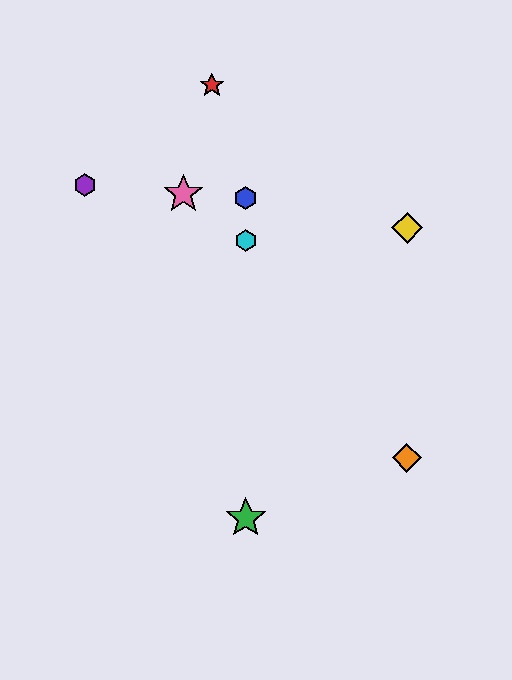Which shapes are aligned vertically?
The blue hexagon, the green star, the cyan hexagon are aligned vertically.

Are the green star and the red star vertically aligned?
No, the green star is at x≈246 and the red star is at x≈212.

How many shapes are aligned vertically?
3 shapes (the blue hexagon, the green star, the cyan hexagon) are aligned vertically.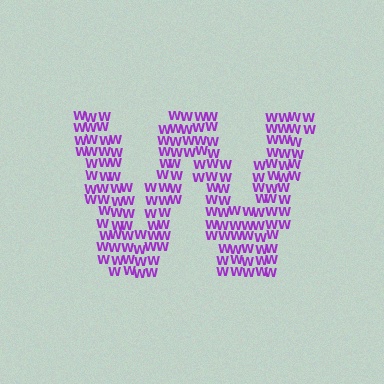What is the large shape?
The large shape is the letter W.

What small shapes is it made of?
It is made of small letter W's.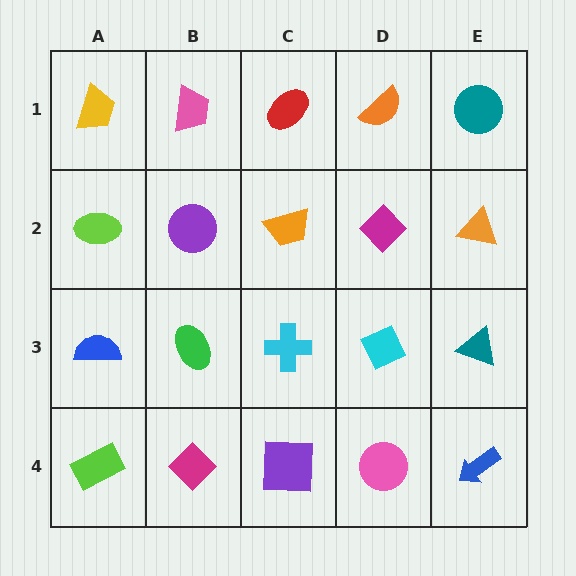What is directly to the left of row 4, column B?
A lime rectangle.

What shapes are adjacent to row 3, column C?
An orange trapezoid (row 2, column C), a purple square (row 4, column C), a green ellipse (row 3, column B), a cyan diamond (row 3, column D).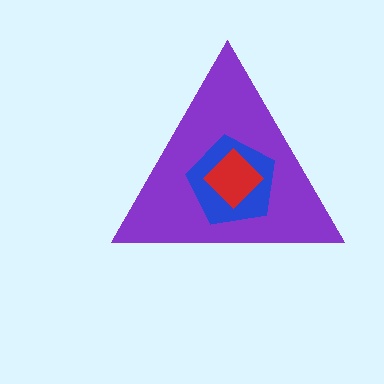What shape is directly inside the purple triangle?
The blue pentagon.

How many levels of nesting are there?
3.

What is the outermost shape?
The purple triangle.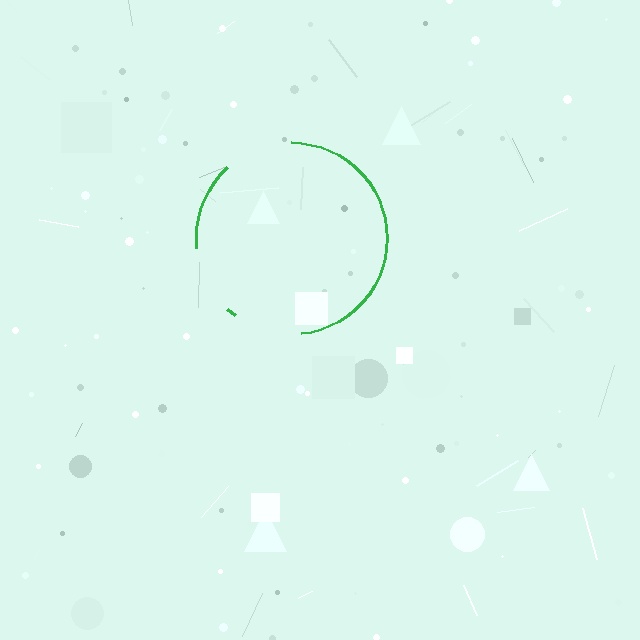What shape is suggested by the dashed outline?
The dashed outline suggests a circle.